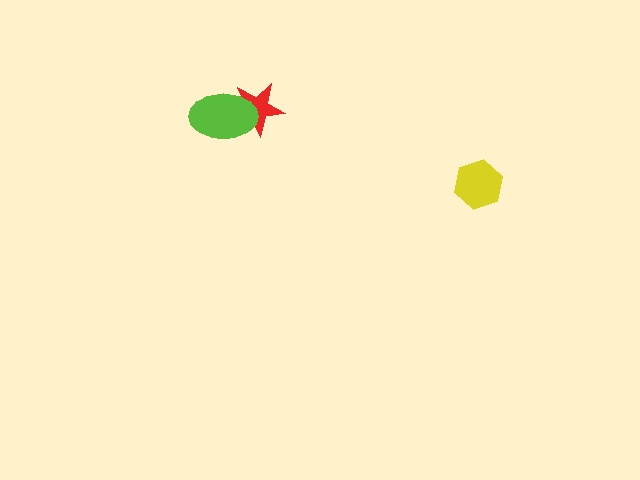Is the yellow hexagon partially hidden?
No, no other shape covers it.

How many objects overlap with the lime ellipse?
1 object overlaps with the lime ellipse.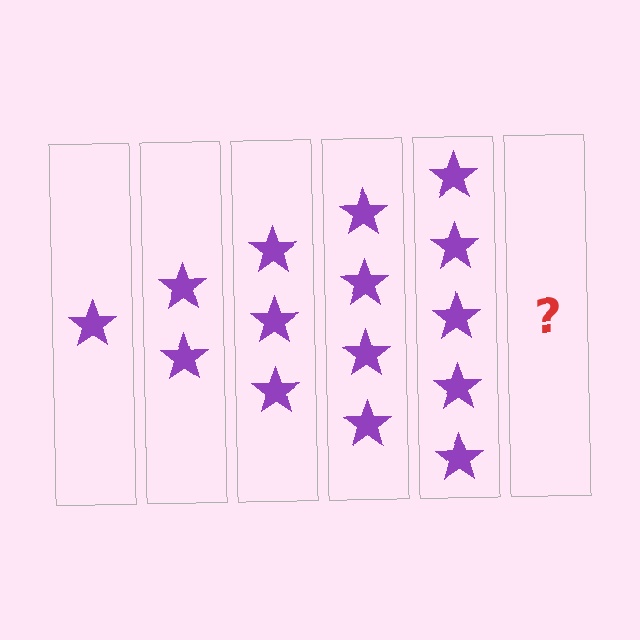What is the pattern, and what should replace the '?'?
The pattern is that each step adds one more star. The '?' should be 6 stars.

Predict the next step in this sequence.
The next step is 6 stars.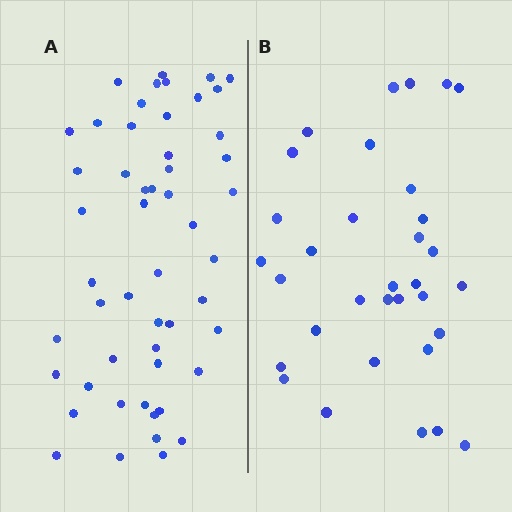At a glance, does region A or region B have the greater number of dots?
Region A (the left region) has more dots.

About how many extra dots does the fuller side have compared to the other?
Region A has approximately 20 more dots than region B.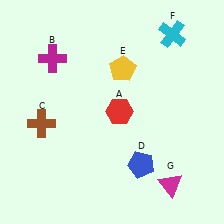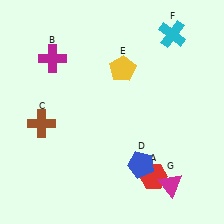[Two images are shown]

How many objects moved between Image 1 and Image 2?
1 object moved between the two images.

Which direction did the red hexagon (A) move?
The red hexagon (A) moved down.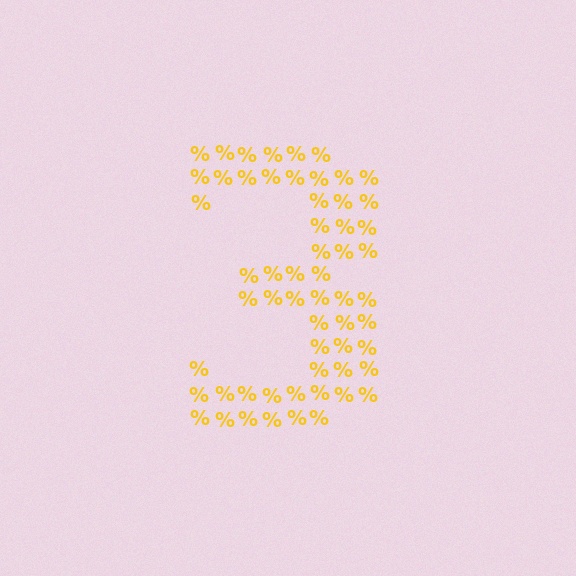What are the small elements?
The small elements are percent signs.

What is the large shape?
The large shape is the digit 3.